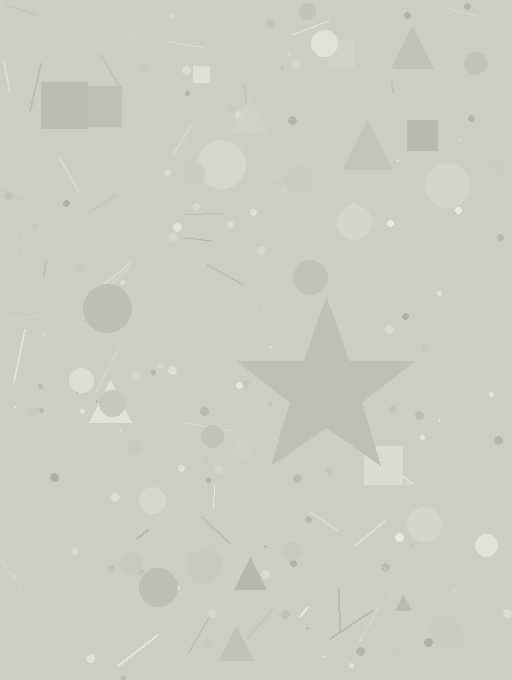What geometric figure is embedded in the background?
A star is embedded in the background.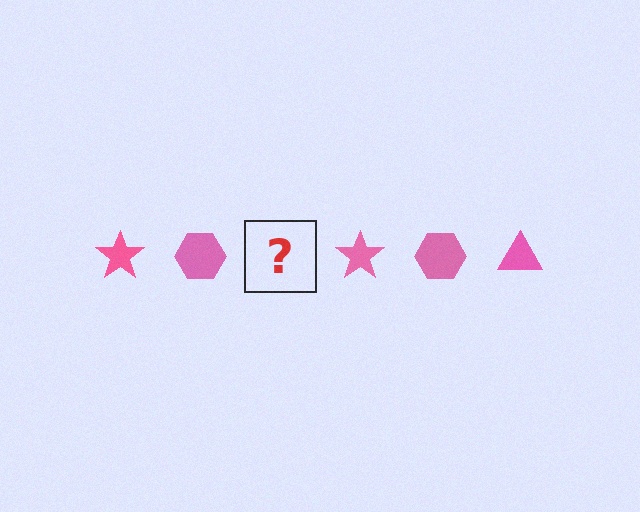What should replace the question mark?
The question mark should be replaced with a pink triangle.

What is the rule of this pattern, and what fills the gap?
The rule is that the pattern cycles through star, hexagon, triangle shapes in pink. The gap should be filled with a pink triangle.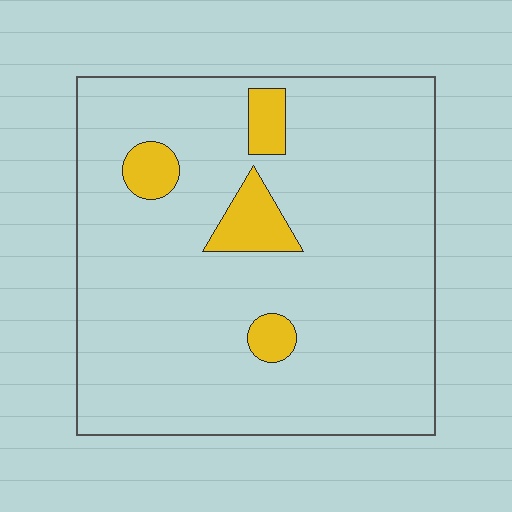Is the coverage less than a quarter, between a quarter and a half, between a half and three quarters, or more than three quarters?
Less than a quarter.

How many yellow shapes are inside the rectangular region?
4.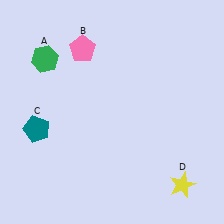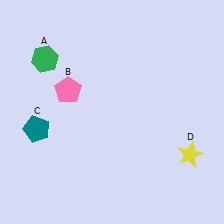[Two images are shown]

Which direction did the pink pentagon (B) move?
The pink pentagon (B) moved down.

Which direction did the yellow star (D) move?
The yellow star (D) moved up.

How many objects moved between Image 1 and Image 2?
2 objects moved between the two images.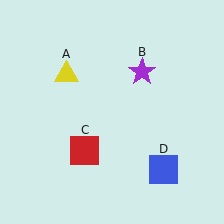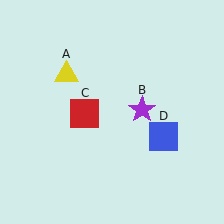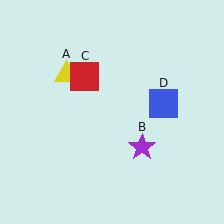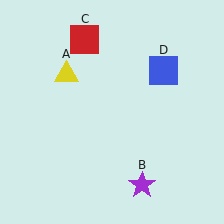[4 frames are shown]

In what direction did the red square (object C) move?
The red square (object C) moved up.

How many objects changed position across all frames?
3 objects changed position: purple star (object B), red square (object C), blue square (object D).